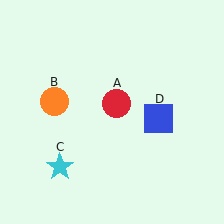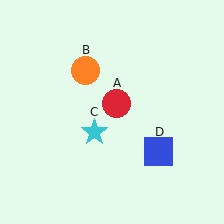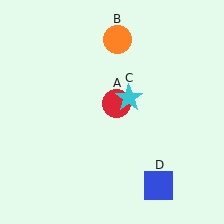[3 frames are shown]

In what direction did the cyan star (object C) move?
The cyan star (object C) moved up and to the right.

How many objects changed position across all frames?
3 objects changed position: orange circle (object B), cyan star (object C), blue square (object D).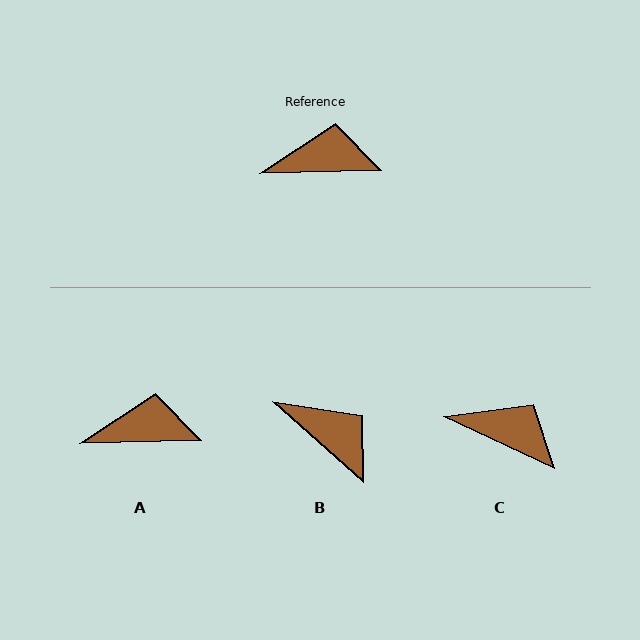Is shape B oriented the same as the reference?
No, it is off by about 43 degrees.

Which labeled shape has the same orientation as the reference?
A.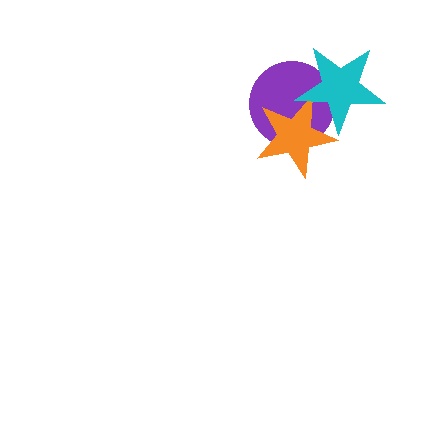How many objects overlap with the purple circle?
2 objects overlap with the purple circle.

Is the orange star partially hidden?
Yes, it is partially covered by another shape.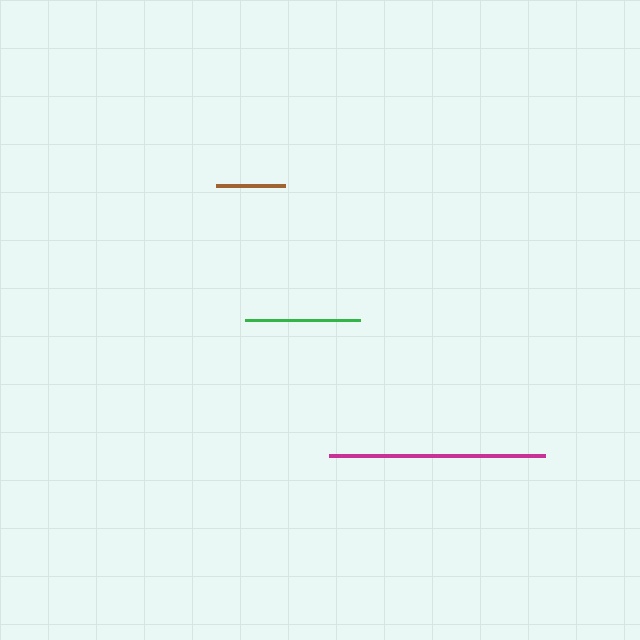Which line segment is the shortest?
The brown line is the shortest at approximately 70 pixels.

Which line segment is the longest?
The magenta line is the longest at approximately 216 pixels.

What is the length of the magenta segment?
The magenta segment is approximately 216 pixels long.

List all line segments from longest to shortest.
From longest to shortest: magenta, green, brown.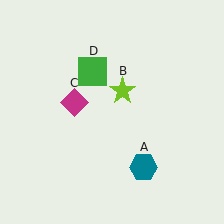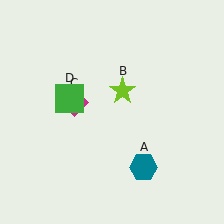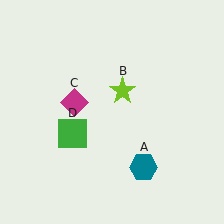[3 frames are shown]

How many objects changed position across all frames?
1 object changed position: green square (object D).